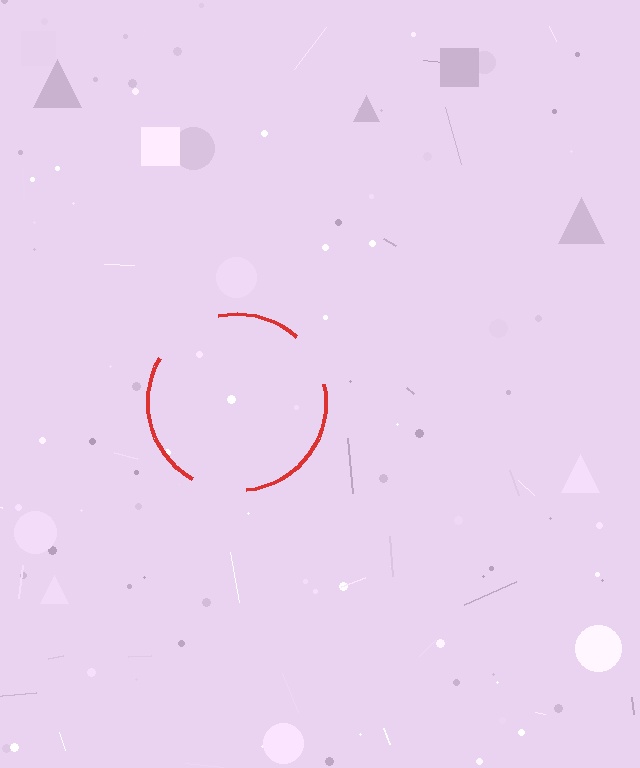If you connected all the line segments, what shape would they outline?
They would outline a circle.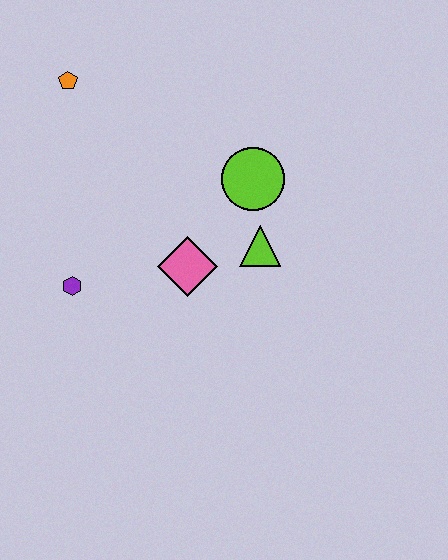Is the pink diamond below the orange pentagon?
Yes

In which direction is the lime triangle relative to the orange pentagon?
The lime triangle is to the right of the orange pentagon.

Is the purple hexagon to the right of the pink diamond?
No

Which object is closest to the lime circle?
The lime triangle is closest to the lime circle.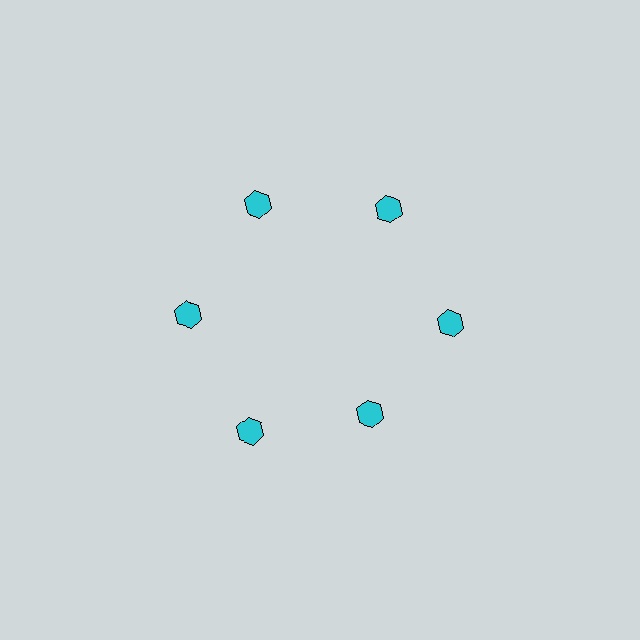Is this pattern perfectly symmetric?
No. The 6 cyan hexagons are arranged in a ring, but one element near the 5 o'clock position is pulled inward toward the center, breaking the 6-fold rotational symmetry.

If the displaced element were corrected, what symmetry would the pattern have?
It would have 6-fold rotational symmetry — the pattern would map onto itself every 60 degrees.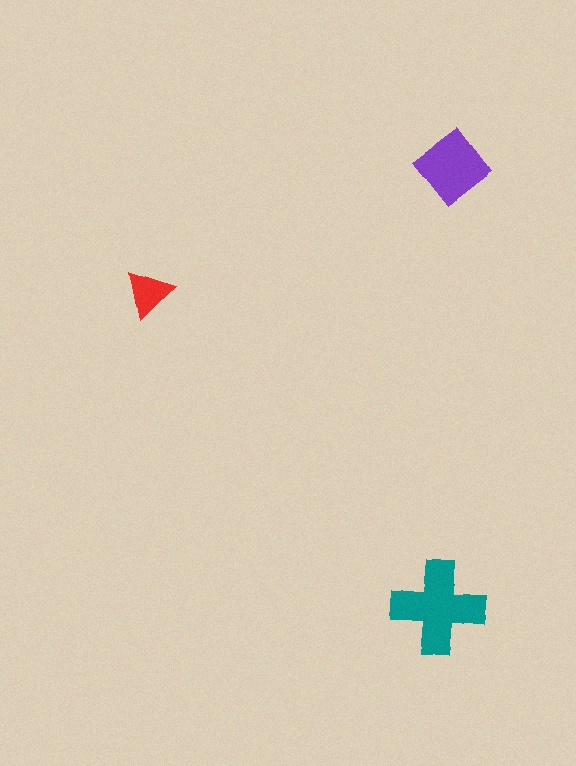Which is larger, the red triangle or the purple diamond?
The purple diamond.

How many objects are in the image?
There are 3 objects in the image.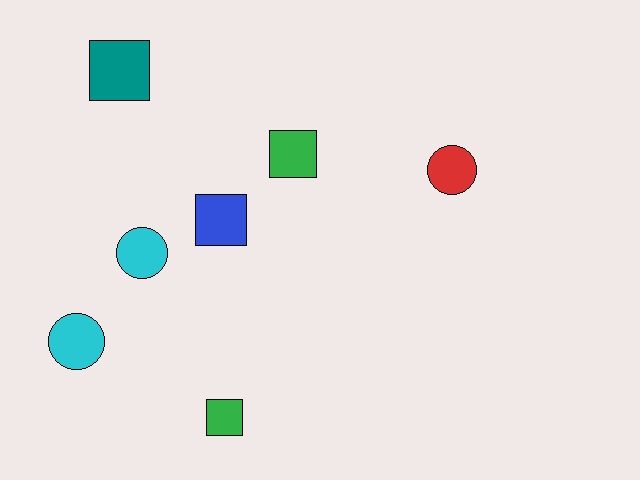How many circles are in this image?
There are 3 circles.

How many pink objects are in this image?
There are no pink objects.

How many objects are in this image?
There are 7 objects.